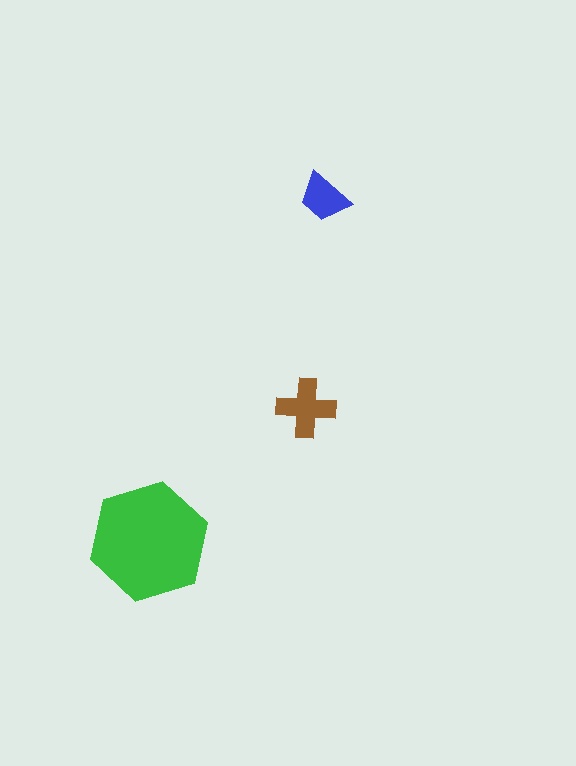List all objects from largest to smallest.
The green hexagon, the brown cross, the blue trapezoid.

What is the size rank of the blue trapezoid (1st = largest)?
3rd.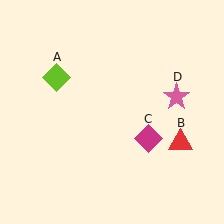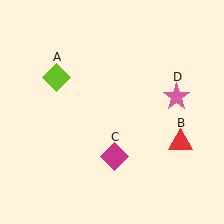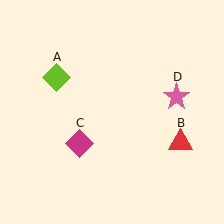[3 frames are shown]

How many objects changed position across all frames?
1 object changed position: magenta diamond (object C).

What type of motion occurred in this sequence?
The magenta diamond (object C) rotated clockwise around the center of the scene.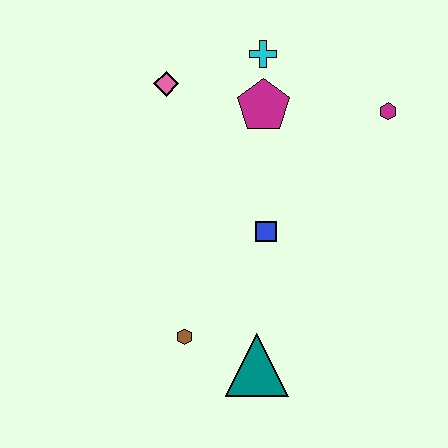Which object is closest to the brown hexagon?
The teal triangle is closest to the brown hexagon.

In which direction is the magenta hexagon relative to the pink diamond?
The magenta hexagon is to the right of the pink diamond.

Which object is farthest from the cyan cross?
The teal triangle is farthest from the cyan cross.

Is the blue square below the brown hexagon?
No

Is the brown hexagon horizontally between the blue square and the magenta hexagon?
No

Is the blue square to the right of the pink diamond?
Yes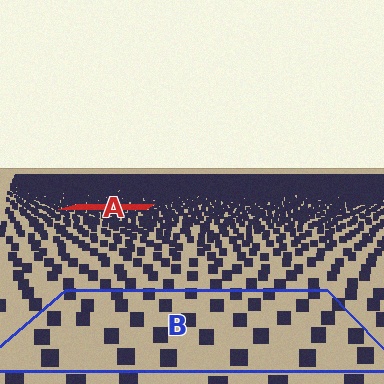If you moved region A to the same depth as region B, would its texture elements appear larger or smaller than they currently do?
They would appear larger. At a closer depth, the same texture elements are projected at a bigger on-screen size.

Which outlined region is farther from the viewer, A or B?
Region A is farther from the viewer — the texture elements inside it appear smaller and more densely packed.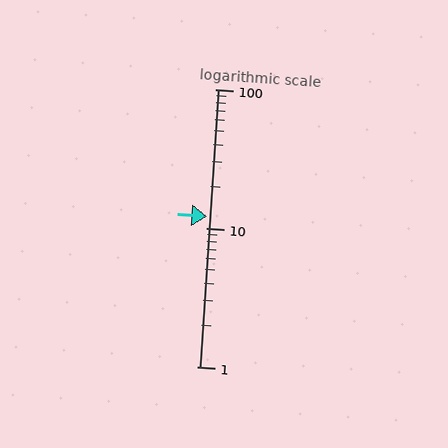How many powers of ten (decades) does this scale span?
The scale spans 2 decades, from 1 to 100.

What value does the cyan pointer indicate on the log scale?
The pointer indicates approximately 12.